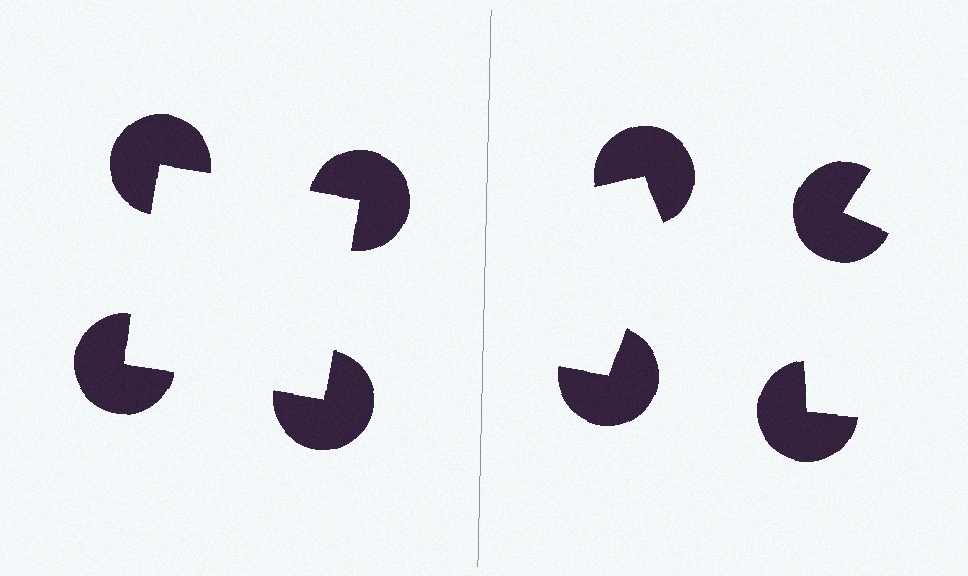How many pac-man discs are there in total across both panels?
8 — 4 on each side.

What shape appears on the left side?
An illusory square.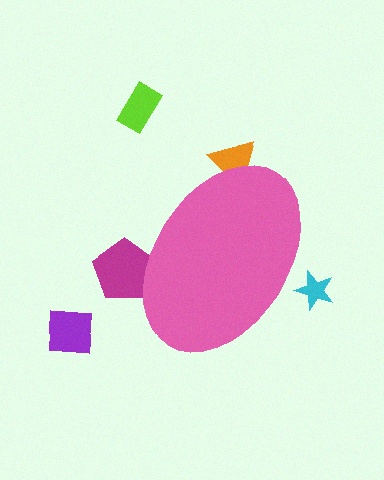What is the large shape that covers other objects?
A pink ellipse.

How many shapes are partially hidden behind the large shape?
3 shapes are partially hidden.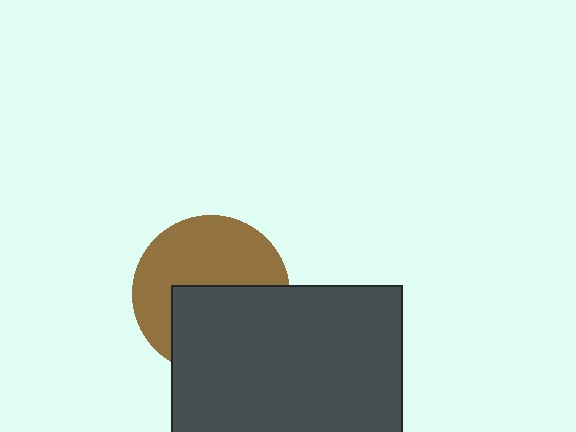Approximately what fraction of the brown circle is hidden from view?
Roughly 45% of the brown circle is hidden behind the dark gray rectangle.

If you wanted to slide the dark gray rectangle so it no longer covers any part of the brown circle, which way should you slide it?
Slide it down — that is the most direct way to separate the two shapes.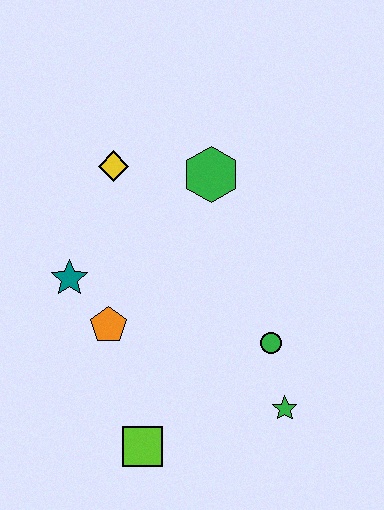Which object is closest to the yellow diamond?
The green hexagon is closest to the yellow diamond.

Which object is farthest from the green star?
The yellow diamond is farthest from the green star.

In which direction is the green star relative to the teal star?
The green star is to the right of the teal star.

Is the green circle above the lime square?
Yes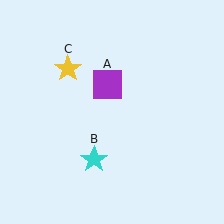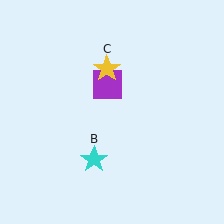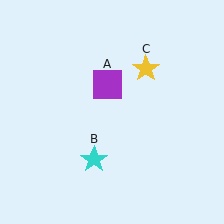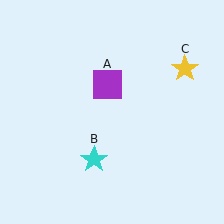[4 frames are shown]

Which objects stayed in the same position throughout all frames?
Purple square (object A) and cyan star (object B) remained stationary.